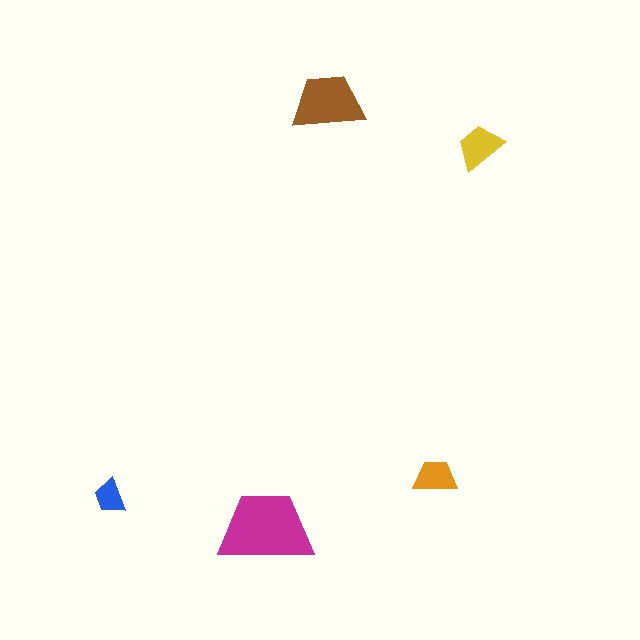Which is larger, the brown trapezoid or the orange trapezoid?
The brown one.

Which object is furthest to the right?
The yellow trapezoid is rightmost.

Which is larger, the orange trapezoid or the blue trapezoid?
The orange one.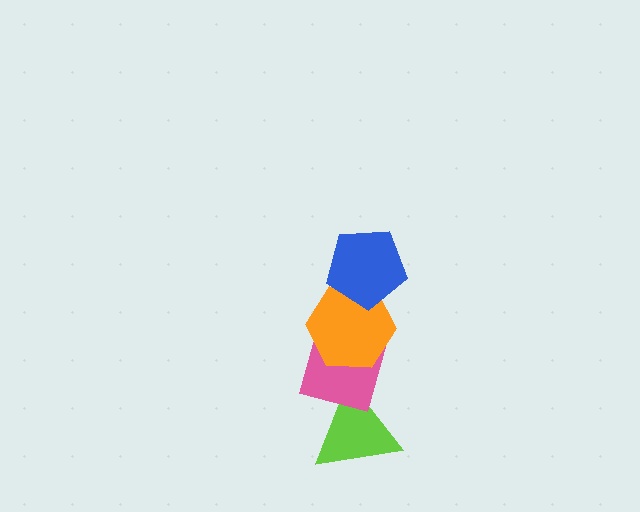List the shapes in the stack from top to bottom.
From top to bottom: the blue pentagon, the orange hexagon, the pink diamond, the lime triangle.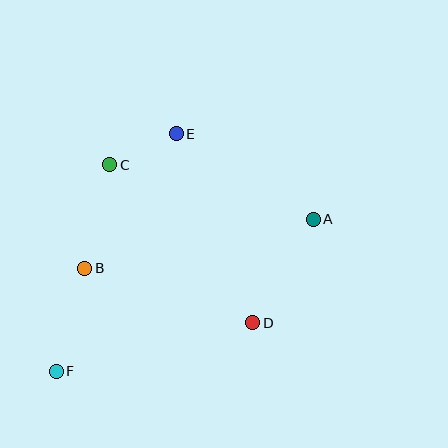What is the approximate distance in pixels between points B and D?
The distance between B and D is approximately 177 pixels.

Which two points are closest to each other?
Points C and E are closest to each other.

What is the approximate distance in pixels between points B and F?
The distance between B and F is approximately 107 pixels.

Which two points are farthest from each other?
Points A and F are farthest from each other.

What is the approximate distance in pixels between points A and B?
The distance between A and B is approximately 234 pixels.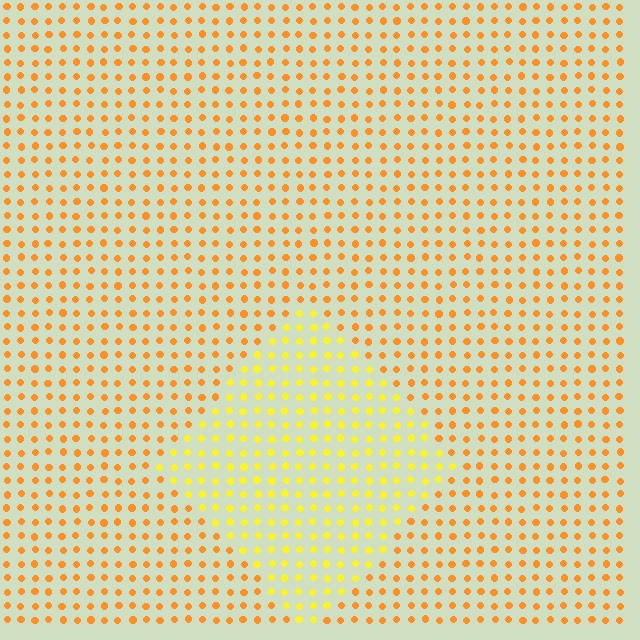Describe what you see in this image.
The image is filled with small orange elements in a uniform arrangement. A diamond-shaped region is visible where the elements are tinted to a slightly different hue, forming a subtle color boundary.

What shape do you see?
I see a diamond.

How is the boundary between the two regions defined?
The boundary is defined purely by a slight shift in hue (about 29 degrees). Spacing, size, and orientation are identical on both sides.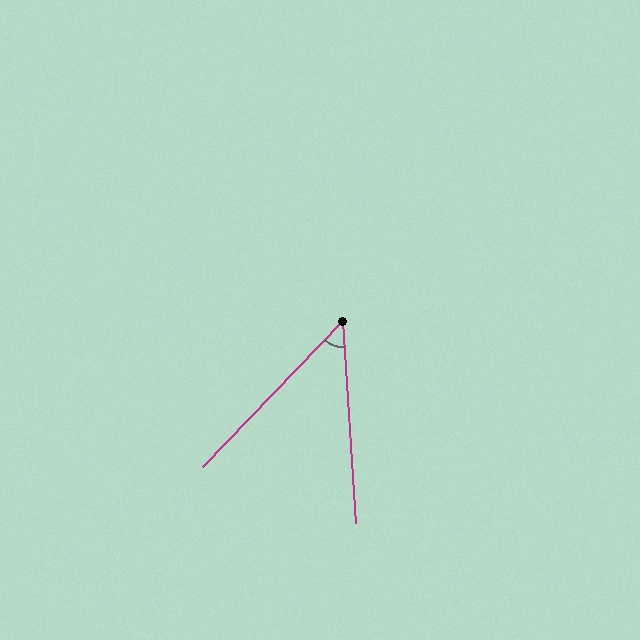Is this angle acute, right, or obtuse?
It is acute.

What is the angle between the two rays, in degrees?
Approximately 48 degrees.